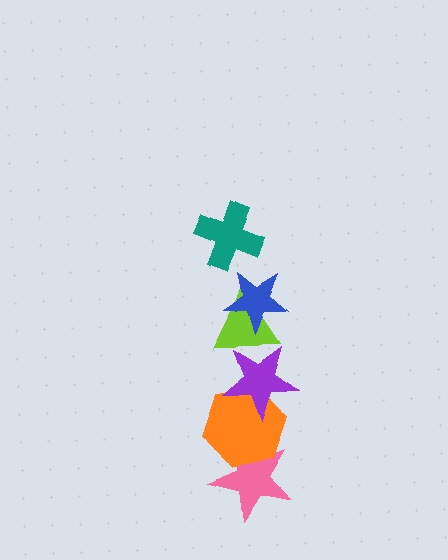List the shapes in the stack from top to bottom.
From top to bottom: the teal cross, the blue star, the lime triangle, the purple star, the orange hexagon, the pink star.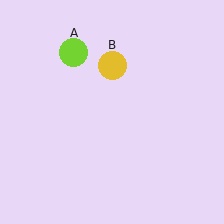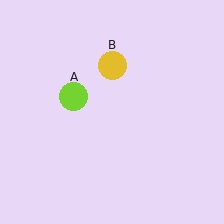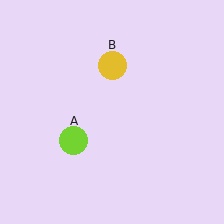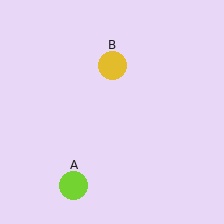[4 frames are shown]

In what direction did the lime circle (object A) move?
The lime circle (object A) moved down.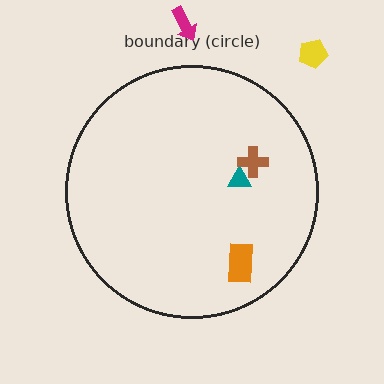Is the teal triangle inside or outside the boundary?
Inside.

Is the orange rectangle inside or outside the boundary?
Inside.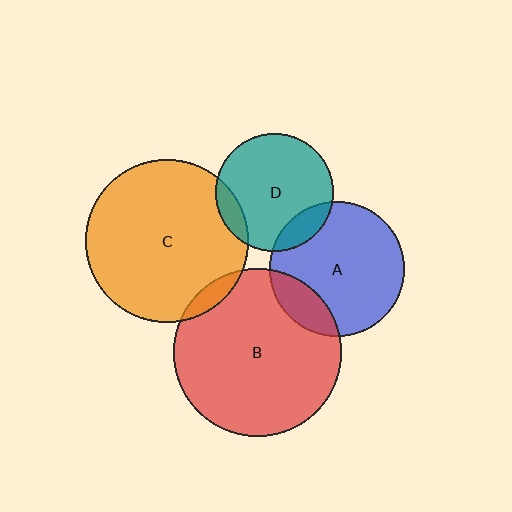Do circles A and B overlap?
Yes.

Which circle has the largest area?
Circle B (red).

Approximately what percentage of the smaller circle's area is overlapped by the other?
Approximately 15%.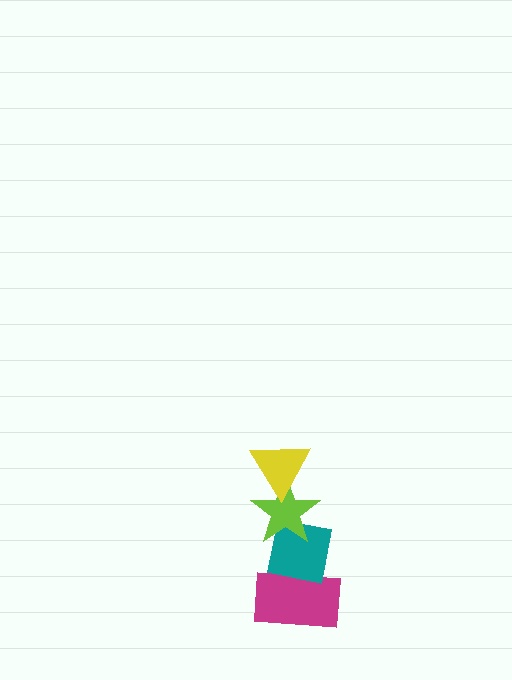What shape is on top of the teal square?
The lime star is on top of the teal square.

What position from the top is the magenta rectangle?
The magenta rectangle is 4th from the top.